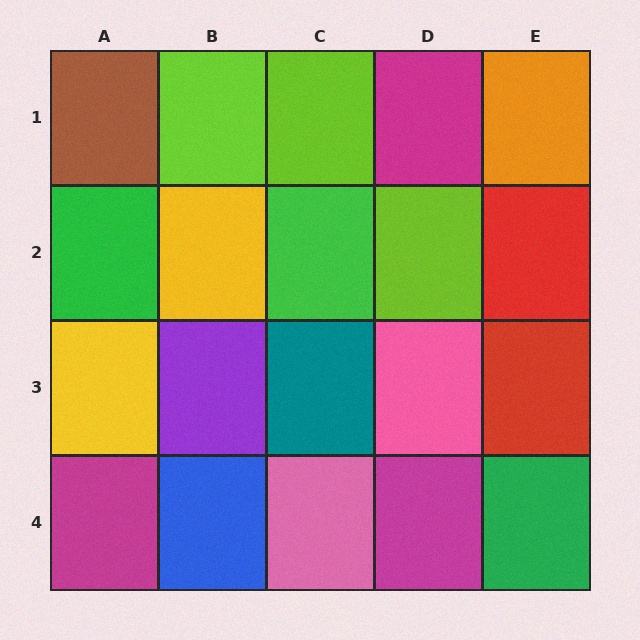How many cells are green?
3 cells are green.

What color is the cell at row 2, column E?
Red.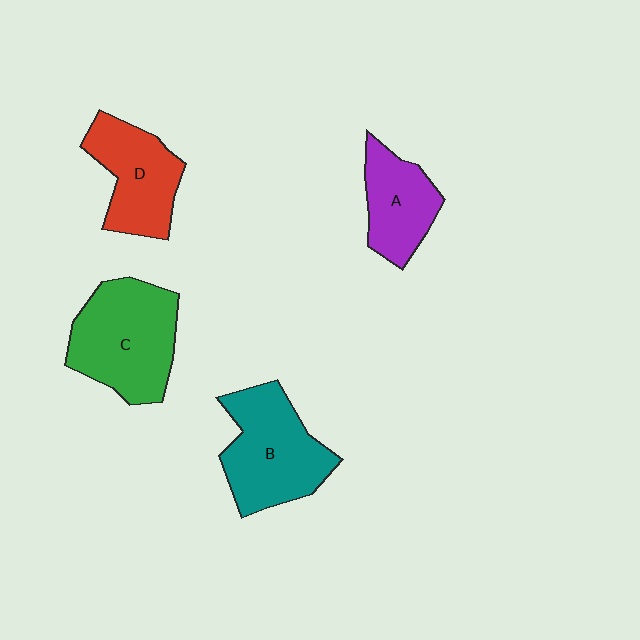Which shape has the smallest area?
Shape A (purple).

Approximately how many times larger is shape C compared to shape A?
Approximately 1.6 times.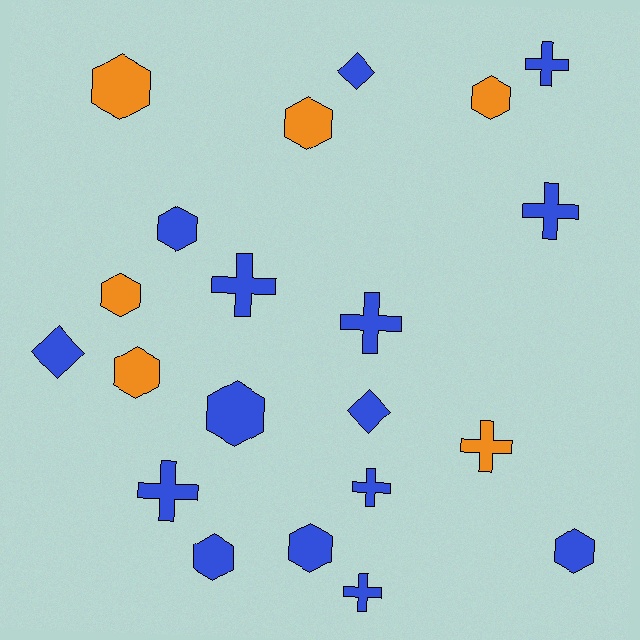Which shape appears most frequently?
Hexagon, with 10 objects.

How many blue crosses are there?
There are 7 blue crosses.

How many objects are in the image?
There are 21 objects.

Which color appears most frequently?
Blue, with 15 objects.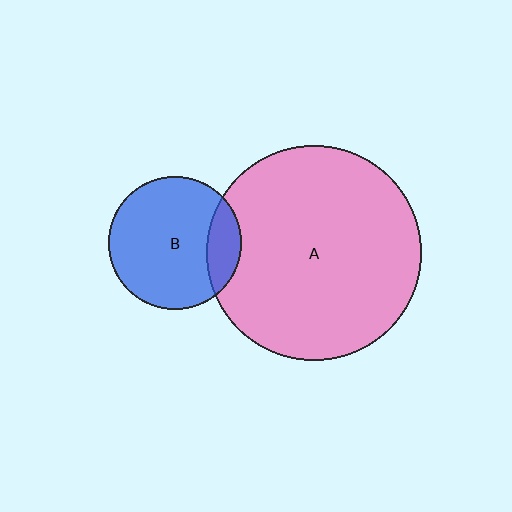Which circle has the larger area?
Circle A (pink).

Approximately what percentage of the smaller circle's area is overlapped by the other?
Approximately 15%.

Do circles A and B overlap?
Yes.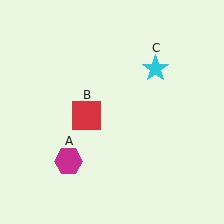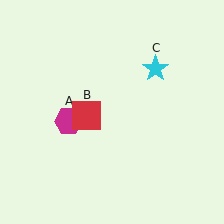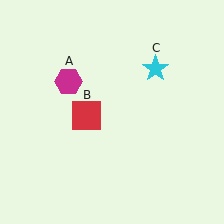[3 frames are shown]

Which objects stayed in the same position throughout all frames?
Red square (object B) and cyan star (object C) remained stationary.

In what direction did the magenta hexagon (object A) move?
The magenta hexagon (object A) moved up.